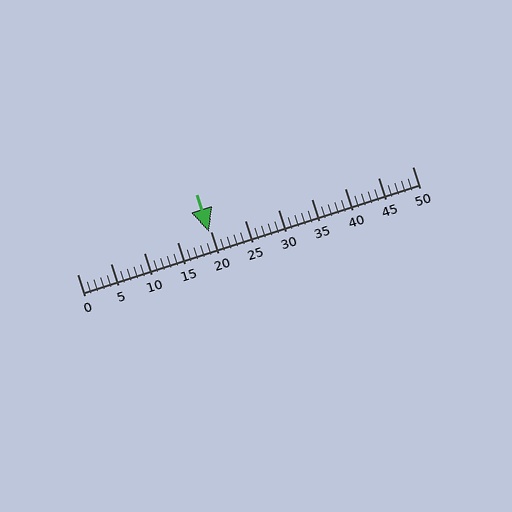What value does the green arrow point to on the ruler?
The green arrow points to approximately 20.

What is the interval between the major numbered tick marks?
The major tick marks are spaced 5 units apart.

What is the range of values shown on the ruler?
The ruler shows values from 0 to 50.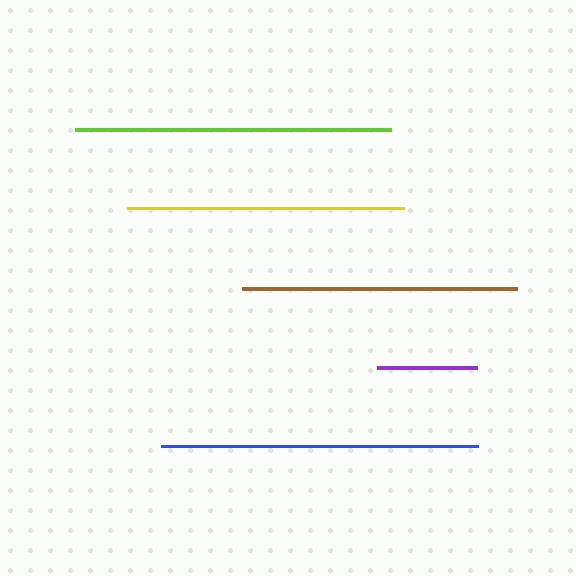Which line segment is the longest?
The blue line is the longest at approximately 317 pixels.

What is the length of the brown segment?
The brown segment is approximately 275 pixels long.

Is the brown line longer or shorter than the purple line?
The brown line is longer than the purple line.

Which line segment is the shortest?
The purple line is the shortest at approximately 99 pixels.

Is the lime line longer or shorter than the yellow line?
The lime line is longer than the yellow line.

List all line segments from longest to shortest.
From longest to shortest: blue, lime, yellow, brown, purple.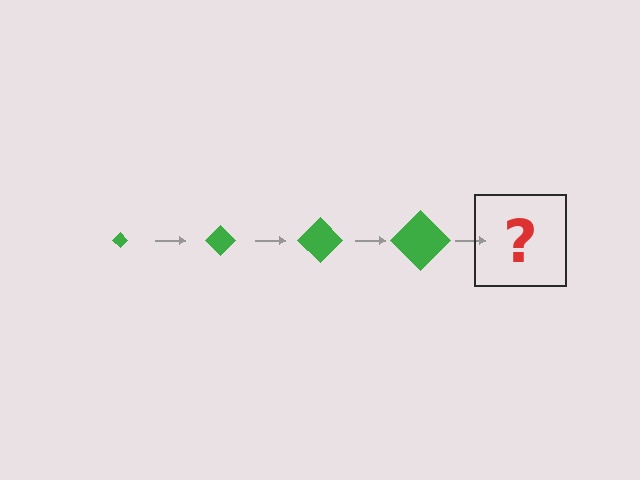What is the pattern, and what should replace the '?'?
The pattern is that the diamond gets progressively larger each step. The '?' should be a green diamond, larger than the previous one.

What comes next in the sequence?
The next element should be a green diamond, larger than the previous one.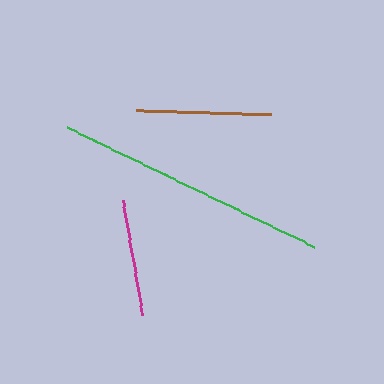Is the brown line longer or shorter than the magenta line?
The brown line is longer than the magenta line.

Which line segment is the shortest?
The magenta line is the shortest at approximately 117 pixels.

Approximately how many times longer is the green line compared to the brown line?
The green line is approximately 2.0 times the length of the brown line.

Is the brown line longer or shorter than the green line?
The green line is longer than the brown line.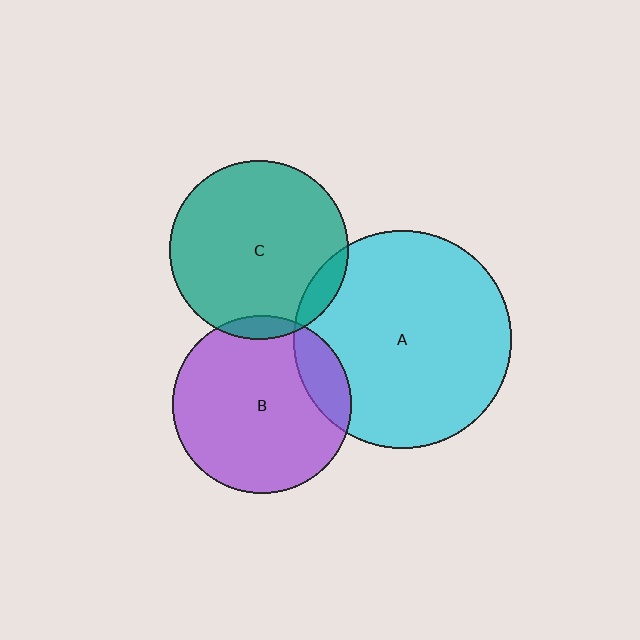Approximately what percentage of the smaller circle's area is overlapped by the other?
Approximately 5%.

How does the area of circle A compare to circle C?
Approximately 1.5 times.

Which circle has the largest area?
Circle A (cyan).